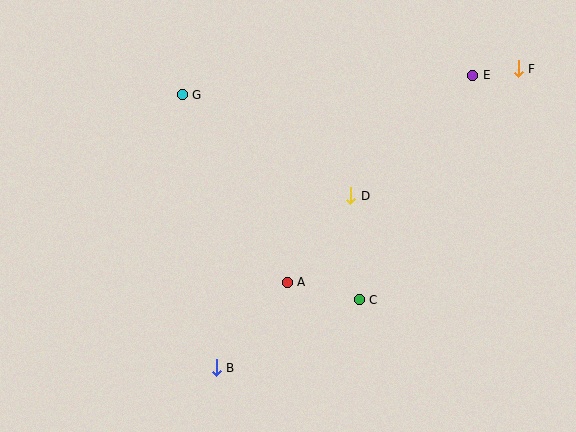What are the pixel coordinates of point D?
Point D is at (351, 196).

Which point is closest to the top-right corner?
Point F is closest to the top-right corner.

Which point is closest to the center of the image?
Point D at (351, 196) is closest to the center.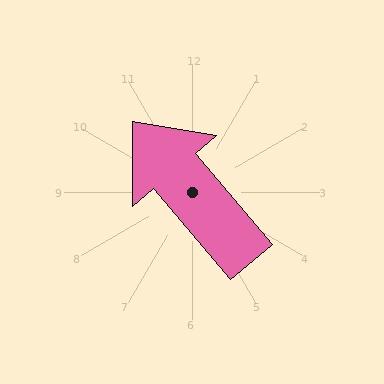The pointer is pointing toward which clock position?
Roughly 11 o'clock.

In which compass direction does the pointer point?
Northwest.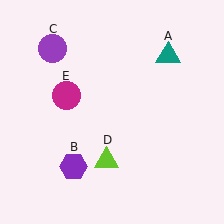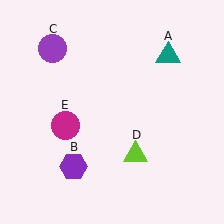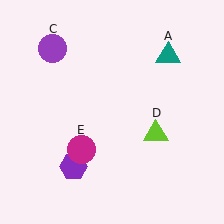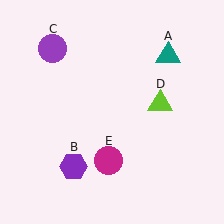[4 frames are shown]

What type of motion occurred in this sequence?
The lime triangle (object D), magenta circle (object E) rotated counterclockwise around the center of the scene.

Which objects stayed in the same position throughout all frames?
Teal triangle (object A) and purple hexagon (object B) and purple circle (object C) remained stationary.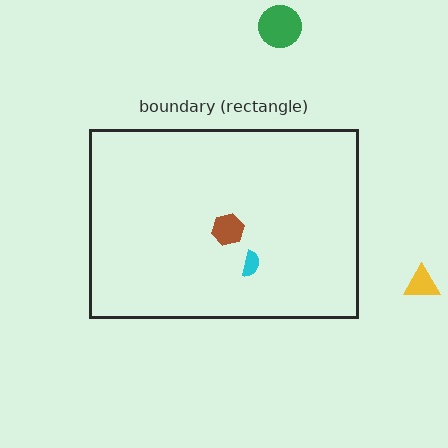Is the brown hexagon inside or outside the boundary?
Inside.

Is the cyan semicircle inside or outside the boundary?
Inside.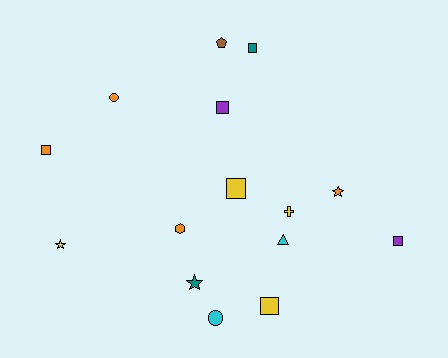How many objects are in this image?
There are 15 objects.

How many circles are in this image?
There are 2 circles.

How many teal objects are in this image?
There are 2 teal objects.